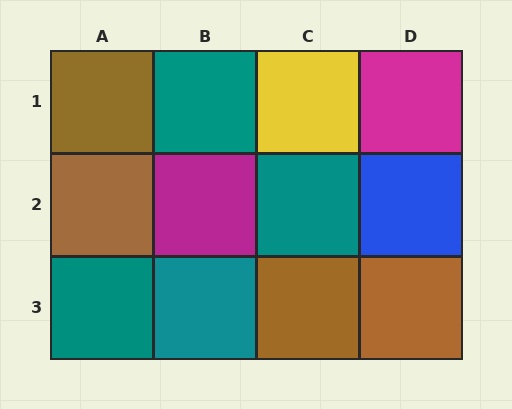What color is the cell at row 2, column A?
Brown.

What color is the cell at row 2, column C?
Teal.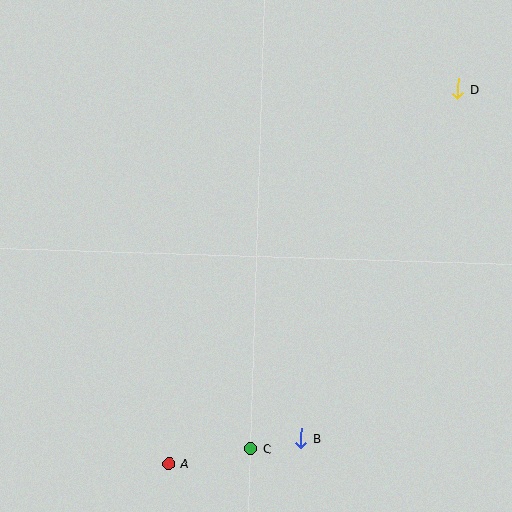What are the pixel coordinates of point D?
Point D is at (458, 89).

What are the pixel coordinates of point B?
Point B is at (301, 438).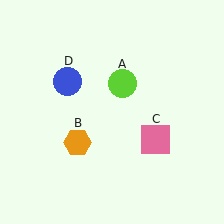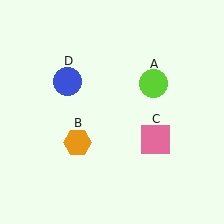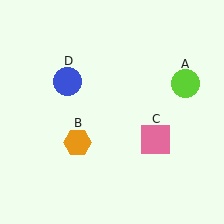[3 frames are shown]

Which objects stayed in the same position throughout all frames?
Orange hexagon (object B) and pink square (object C) and blue circle (object D) remained stationary.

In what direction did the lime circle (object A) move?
The lime circle (object A) moved right.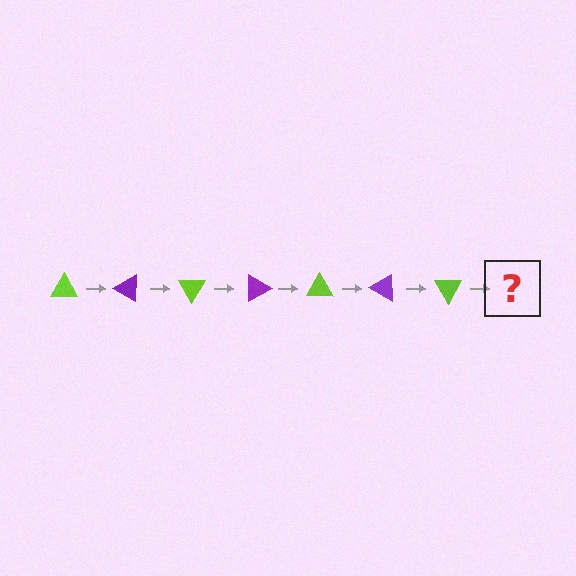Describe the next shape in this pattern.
It should be a purple triangle, rotated 210 degrees from the start.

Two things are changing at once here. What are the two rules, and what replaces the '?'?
The two rules are that it rotates 30 degrees each step and the color cycles through lime and purple. The '?' should be a purple triangle, rotated 210 degrees from the start.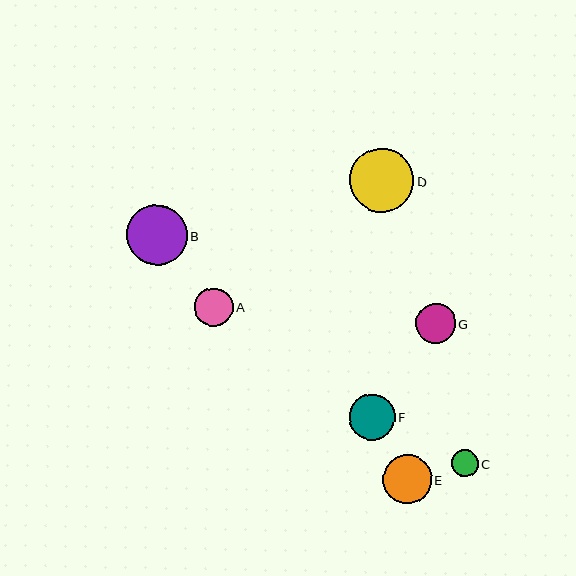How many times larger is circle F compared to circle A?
Circle F is approximately 1.2 times the size of circle A.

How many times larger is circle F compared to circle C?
Circle F is approximately 1.7 times the size of circle C.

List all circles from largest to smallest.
From largest to smallest: D, B, E, F, G, A, C.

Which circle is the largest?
Circle D is the largest with a size of approximately 64 pixels.